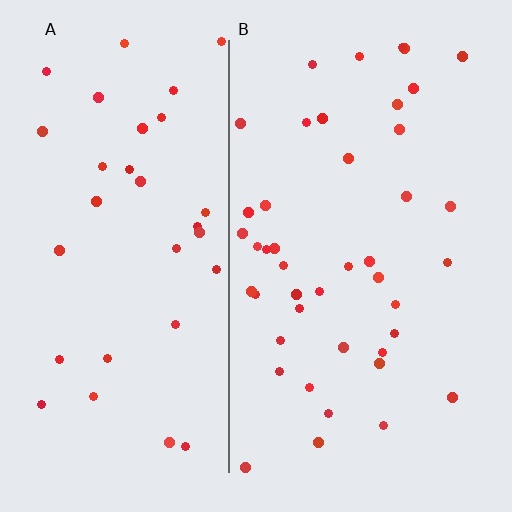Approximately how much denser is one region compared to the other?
Approximately 1.3× — region B over region A.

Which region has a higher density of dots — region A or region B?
B (the right).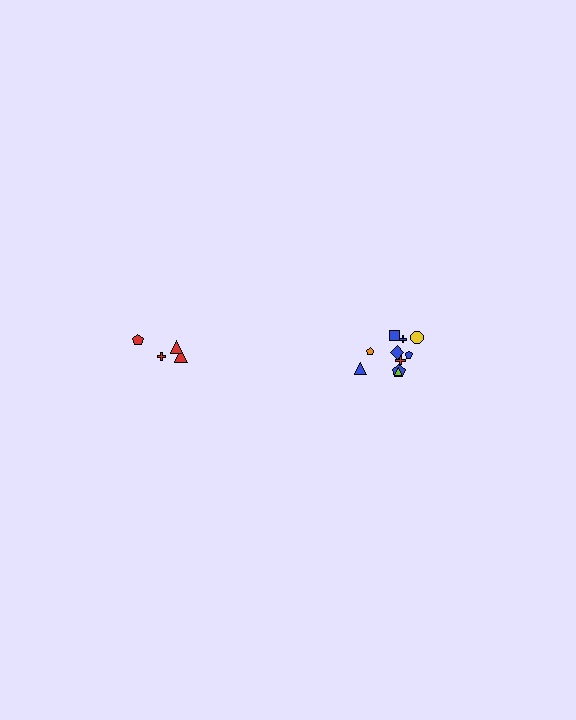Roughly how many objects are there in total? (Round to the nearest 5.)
Roughly 15 objects in total.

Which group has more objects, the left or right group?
The right group.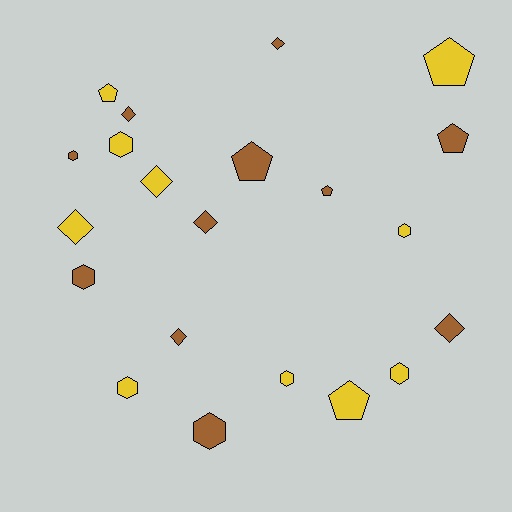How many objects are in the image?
There are 21 objects.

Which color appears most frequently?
Brown, with 11 objects.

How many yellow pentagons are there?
There are 3 yellow pentagons.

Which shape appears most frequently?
Hexagon, with 8 objects.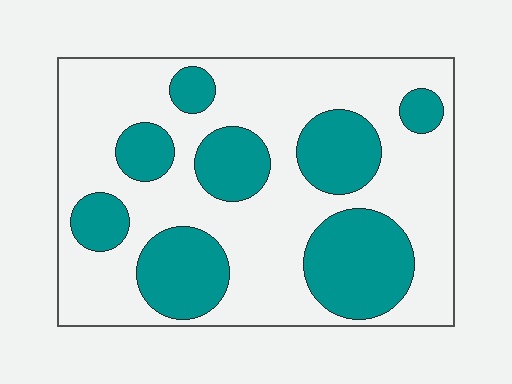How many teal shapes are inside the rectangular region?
8.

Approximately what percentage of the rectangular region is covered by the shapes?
Approximately 35%.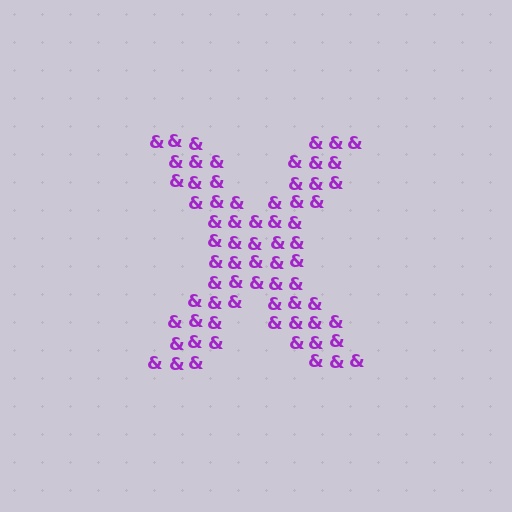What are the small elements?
The small elements are ampersands.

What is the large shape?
The large shape is the letter X.